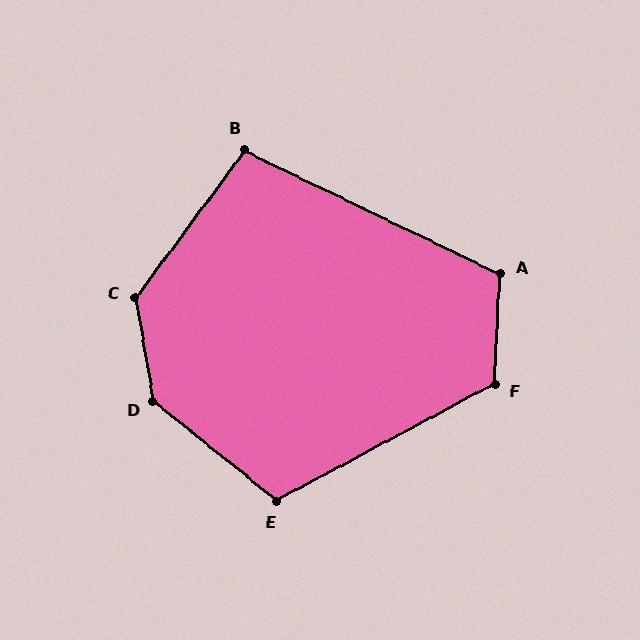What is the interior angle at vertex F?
Approximately 121 degrees (obtuse).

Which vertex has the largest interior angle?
D, at approximately 138 degrees.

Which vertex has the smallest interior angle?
B, at approximately 101 degrees.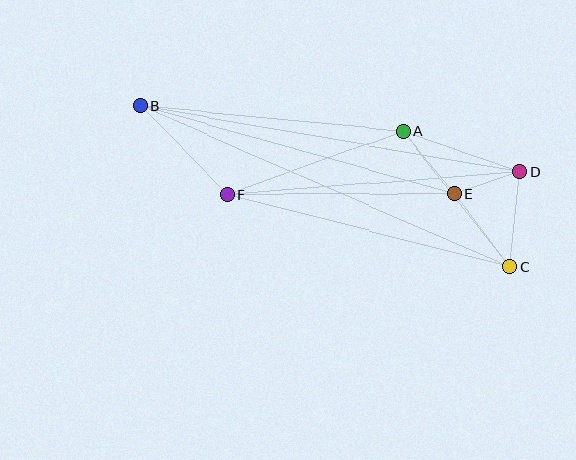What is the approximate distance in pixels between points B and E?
The distance between B and E is approximately 327 pixels.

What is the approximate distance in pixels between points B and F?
The distance between B and F is approximately 124 pixels.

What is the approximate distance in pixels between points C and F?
The distance between C and F is approximately 292 pixels.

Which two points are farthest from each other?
Points B and C are farthest from each other.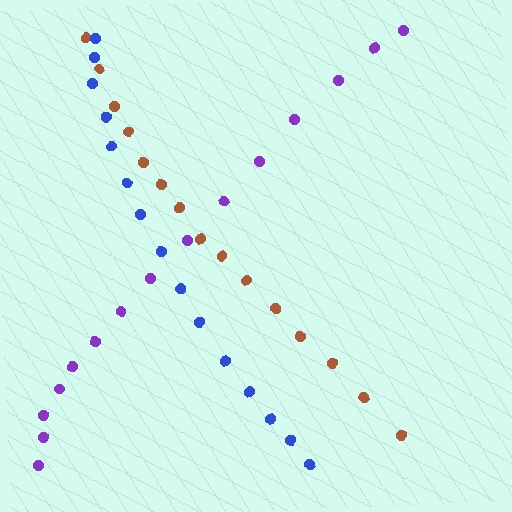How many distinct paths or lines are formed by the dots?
There are 3 distinct paths.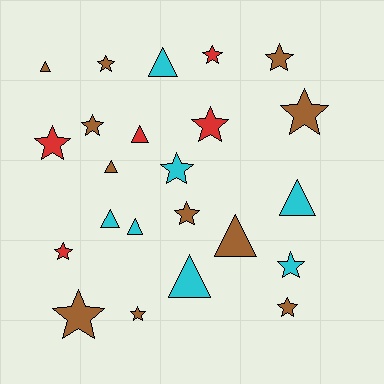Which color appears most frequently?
Brown, with 11 objects.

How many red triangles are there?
There is 1 red triangle.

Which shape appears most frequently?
Star, with 14 objects.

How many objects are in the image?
There are 23 objects.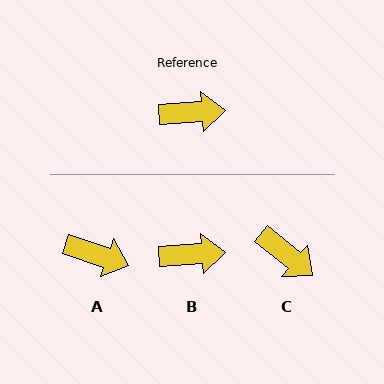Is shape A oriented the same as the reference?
No, it is off by about 22 degrees.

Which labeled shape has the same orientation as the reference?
B.